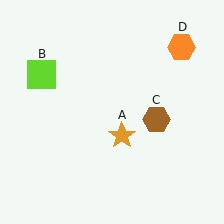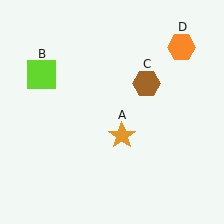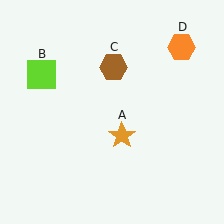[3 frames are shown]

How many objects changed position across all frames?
1 object changed position: brown hexagon (object C).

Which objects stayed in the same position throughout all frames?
Orange star (object A) and lime square (object B) and orange hexagon (object D) remained stationary.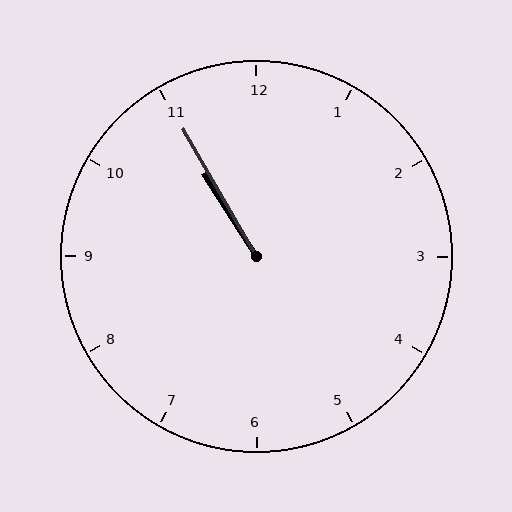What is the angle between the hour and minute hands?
Approximately 2 degrees.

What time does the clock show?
10:55.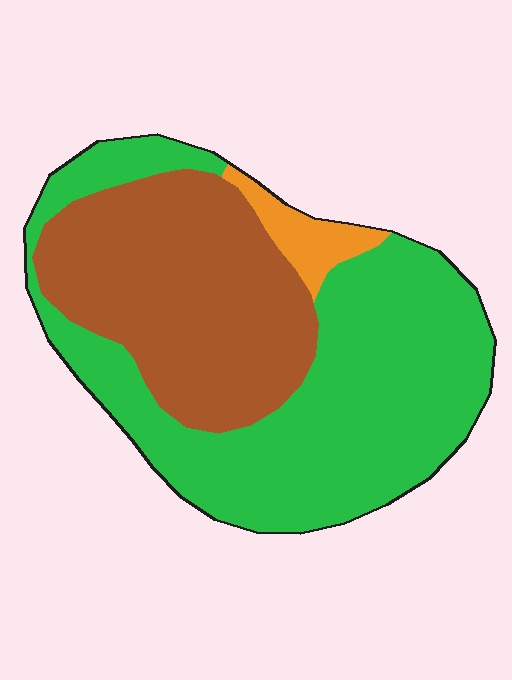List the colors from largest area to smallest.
From largest to smallest: green, brown, orange.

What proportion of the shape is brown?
Brown covers about 40% of the shape.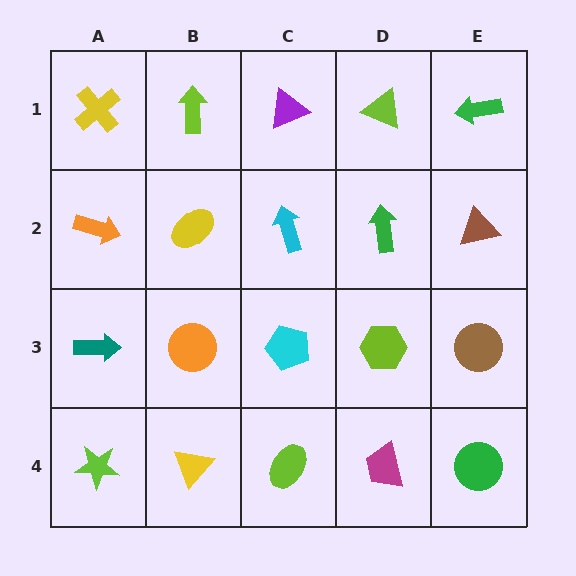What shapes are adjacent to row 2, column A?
A yellow cross (row 1, column A), a teal arrow (row 3, column A), a yellow ellipse (row 2, column B).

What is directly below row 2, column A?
A teal arrow.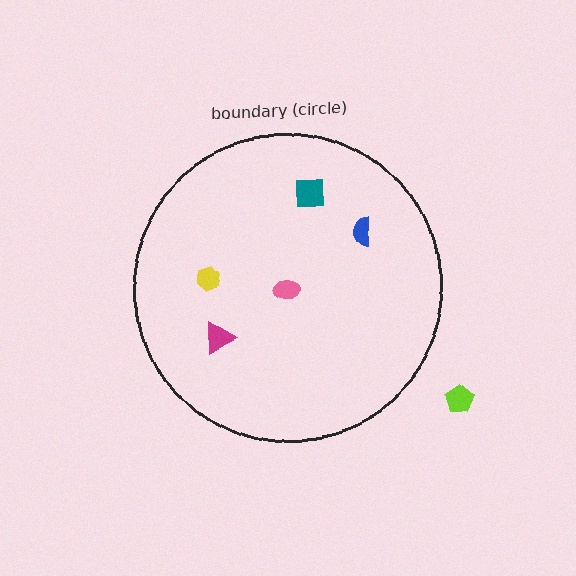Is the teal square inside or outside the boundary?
Inside.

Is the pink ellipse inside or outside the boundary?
Inside.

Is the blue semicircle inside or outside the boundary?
Inside.